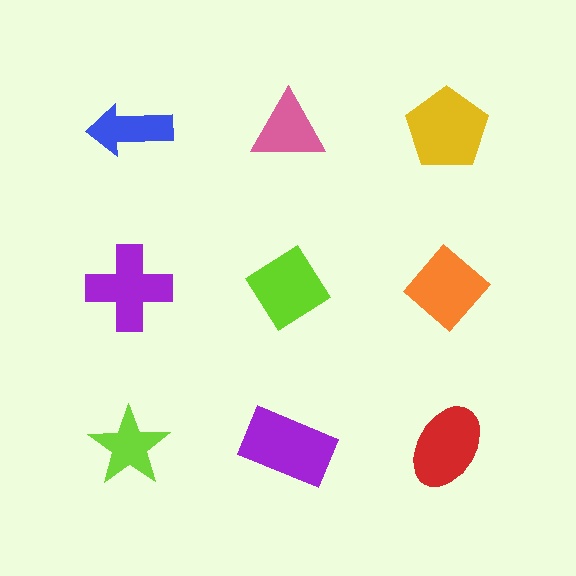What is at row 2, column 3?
An orange diamond.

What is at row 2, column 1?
A purple cross.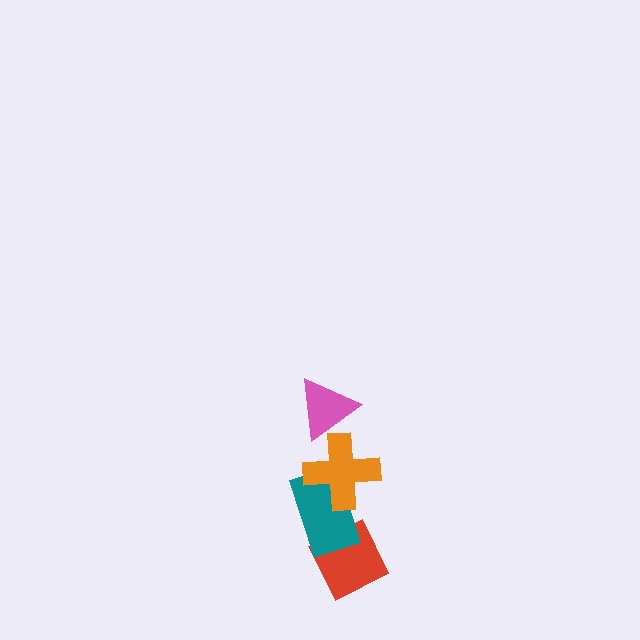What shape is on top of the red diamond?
The teal rectangle is on top of the red diamond.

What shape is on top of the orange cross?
The pink triangle is on top of the orange cross.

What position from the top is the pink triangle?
The pink triangle is 1st from the top.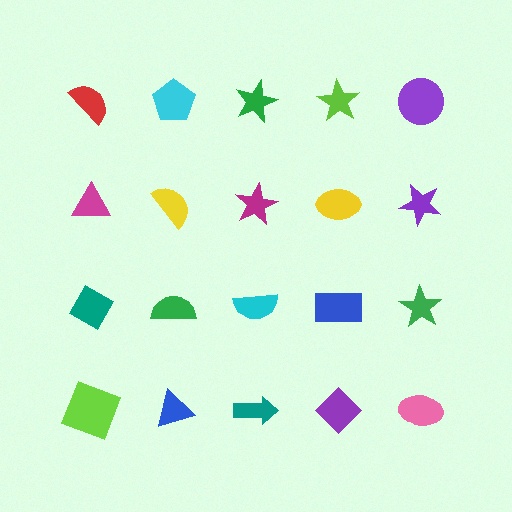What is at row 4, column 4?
A purple diamond.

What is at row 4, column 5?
A pink ellipse.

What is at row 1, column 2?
A cyan pentagon.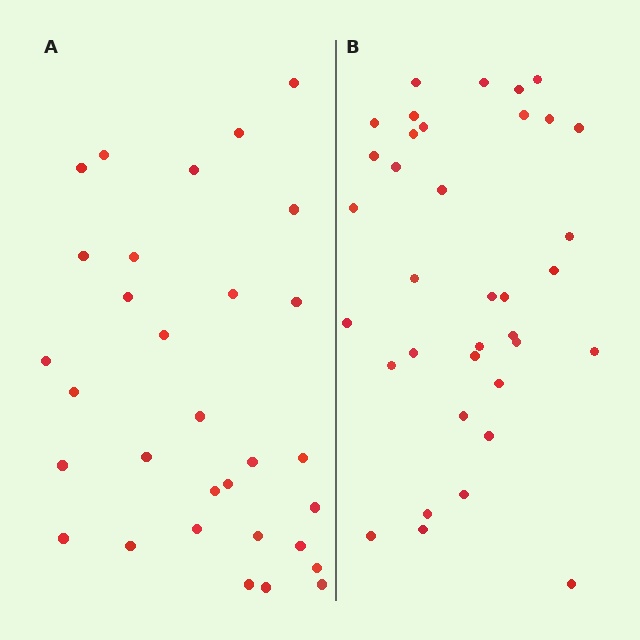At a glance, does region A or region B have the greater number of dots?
Region B (the right region) has more dots.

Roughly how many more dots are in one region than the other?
Region B has about 5 more dots than region A.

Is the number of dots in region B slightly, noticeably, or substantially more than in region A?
Region B has only slightly more — the two regions are fairly close. The ratio is roughly 1.2 to 1.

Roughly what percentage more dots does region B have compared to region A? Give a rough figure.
About 15% more.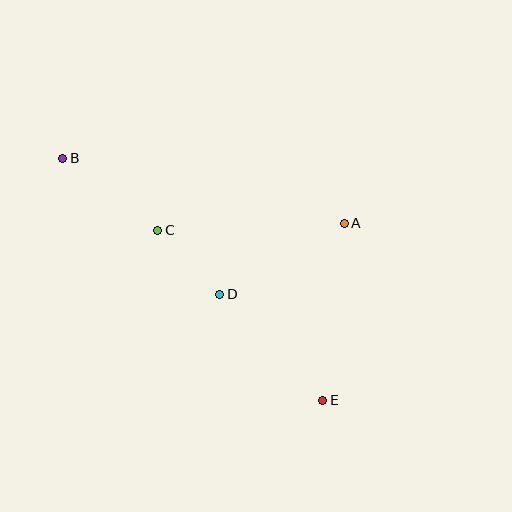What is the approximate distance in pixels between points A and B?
The distance between A and B is approximately 289 pixels.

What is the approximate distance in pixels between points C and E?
The distance between C and E is approximately 237 pixels.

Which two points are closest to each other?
Points C and D are closest to each other.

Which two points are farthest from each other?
Points B and E are farthest from each other.